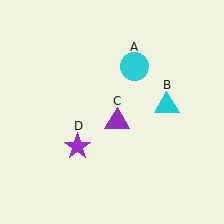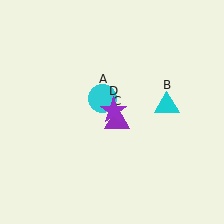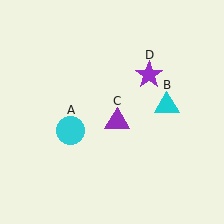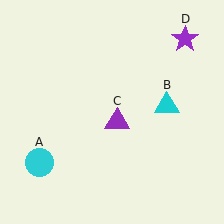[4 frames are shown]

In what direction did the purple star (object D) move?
The purple star (object D) moved up and to the right.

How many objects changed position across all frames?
2 objects changed position: cyan circle (object A), purple star (object D).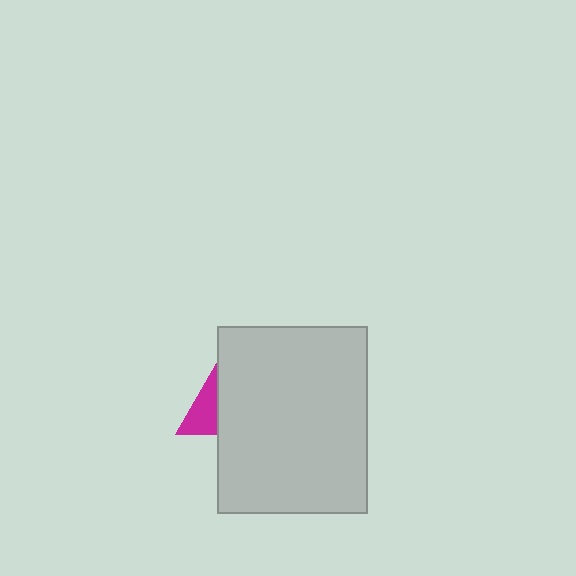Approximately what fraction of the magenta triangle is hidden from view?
Roughly 56% of the magenta triangle is hidden behind the light gray rectangle.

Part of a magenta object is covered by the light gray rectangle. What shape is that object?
It is a triangle.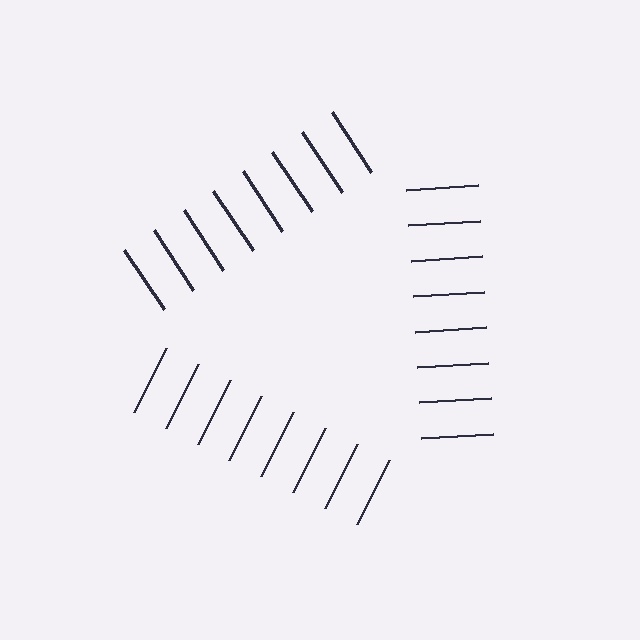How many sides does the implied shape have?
3 sides — the line-ends trace a triangle.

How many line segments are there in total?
24 — 8 along each of the 3 edges.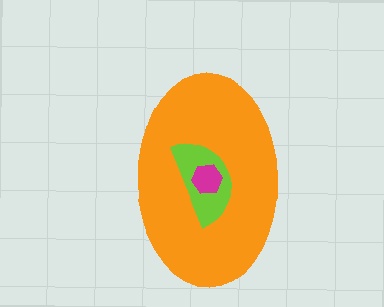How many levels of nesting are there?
3.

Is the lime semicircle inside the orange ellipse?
Yes.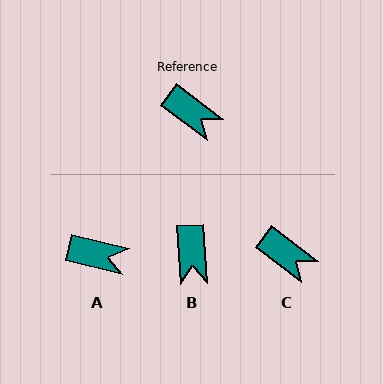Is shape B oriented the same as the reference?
No, it is off by about 49 degrees.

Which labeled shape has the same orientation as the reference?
C.